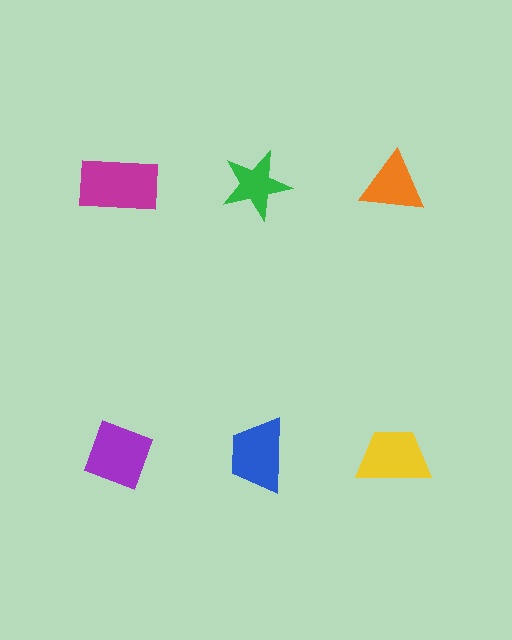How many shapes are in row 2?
3 shapes.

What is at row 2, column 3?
A yellow trapezoid.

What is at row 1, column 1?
A magenta rectangle.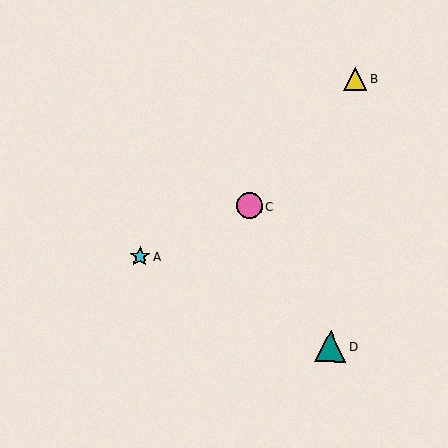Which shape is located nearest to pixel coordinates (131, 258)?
The cyan star (labeled A) at (140, 256) is nearest to that location.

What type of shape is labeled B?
Shape B is a yellow triangle.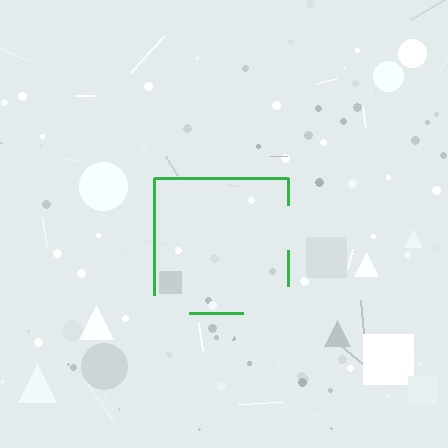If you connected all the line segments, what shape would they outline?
They would outline a square.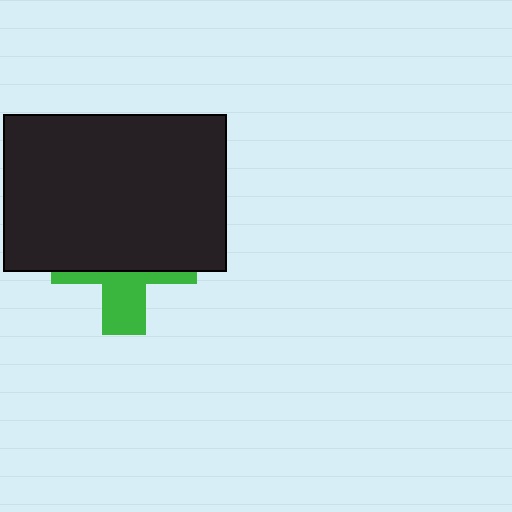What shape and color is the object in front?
The object in front is a black rectangle.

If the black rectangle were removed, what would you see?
You would see the complete green cross.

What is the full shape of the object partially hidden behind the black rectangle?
The partially hidden object is a green cross.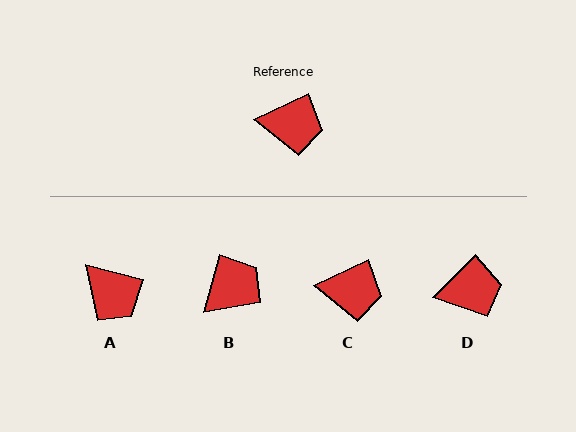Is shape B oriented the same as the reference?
No, it is off by about 50 degrees.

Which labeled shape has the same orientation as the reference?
C.